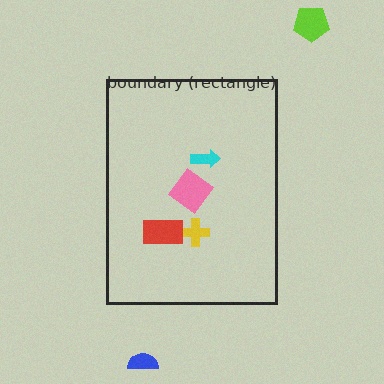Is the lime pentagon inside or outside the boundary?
Outside.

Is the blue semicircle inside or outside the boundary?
Outside.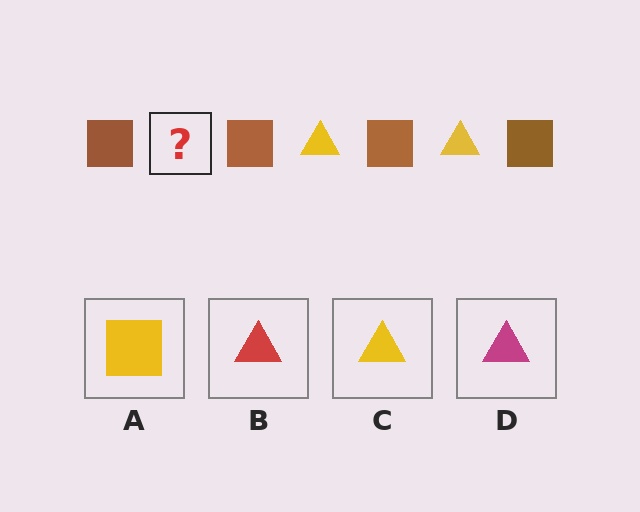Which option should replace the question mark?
Option C.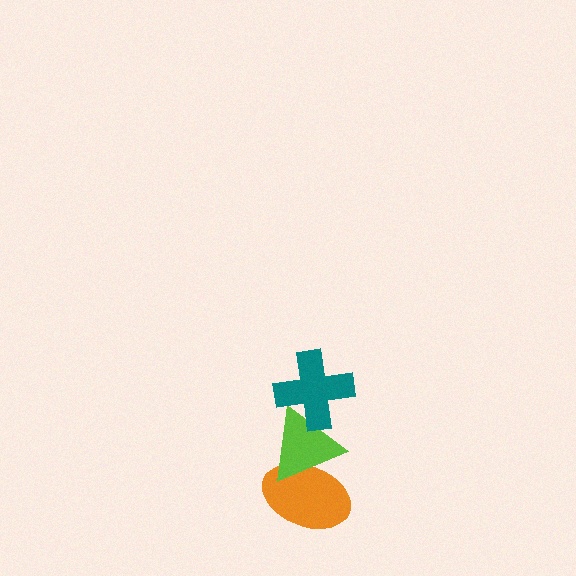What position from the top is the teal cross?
The teal cross is 1st from the top.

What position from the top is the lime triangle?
The lime triangle is 2nd from the top.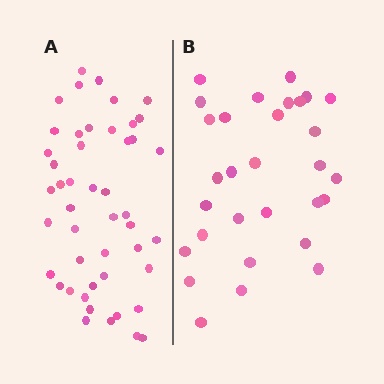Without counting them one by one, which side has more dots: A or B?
Region A (the left region) has more dots.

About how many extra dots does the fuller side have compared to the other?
Region A has approximately 15 more dots than region B.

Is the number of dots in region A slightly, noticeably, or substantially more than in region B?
Region A has substantially more. The ratio is roughly 1.6 to 1.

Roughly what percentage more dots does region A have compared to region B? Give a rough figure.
About 55% more.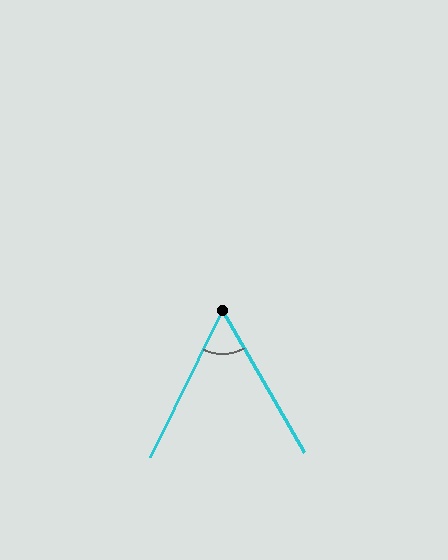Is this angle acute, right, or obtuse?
It is acute.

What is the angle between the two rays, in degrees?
Approximately 56 degrees.